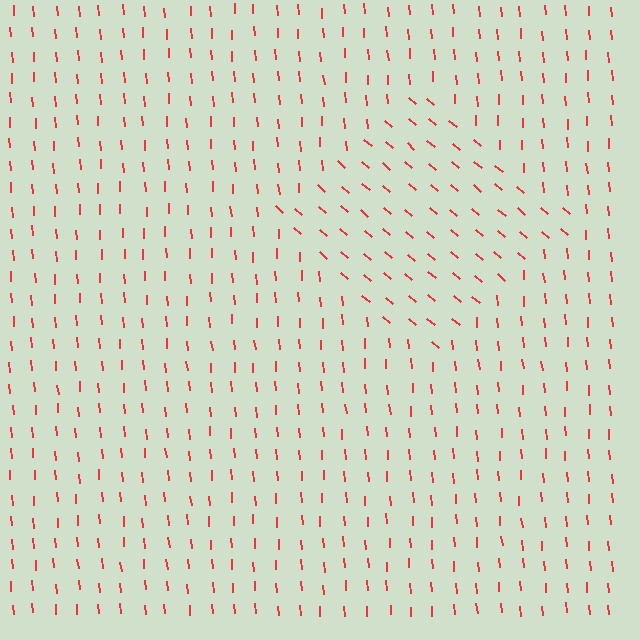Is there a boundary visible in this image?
Yes, there is a texture boundary formed by a change in line orientation.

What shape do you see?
I see a diamond.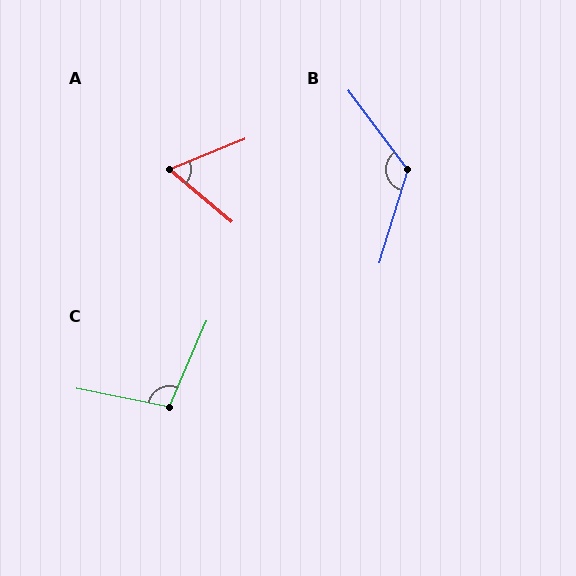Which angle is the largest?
B, at approximately 126 degrees.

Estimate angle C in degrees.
Approximately 102 degrees.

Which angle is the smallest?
A, at approximately 62 degrees.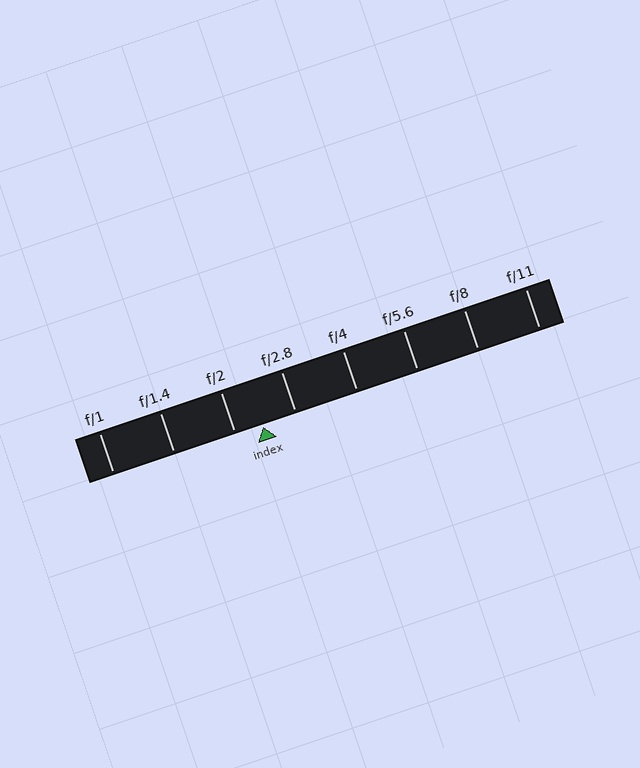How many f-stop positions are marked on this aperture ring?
There are 8 f-stop positions marked.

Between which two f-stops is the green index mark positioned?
The index mark is between f/2 and f/2.8.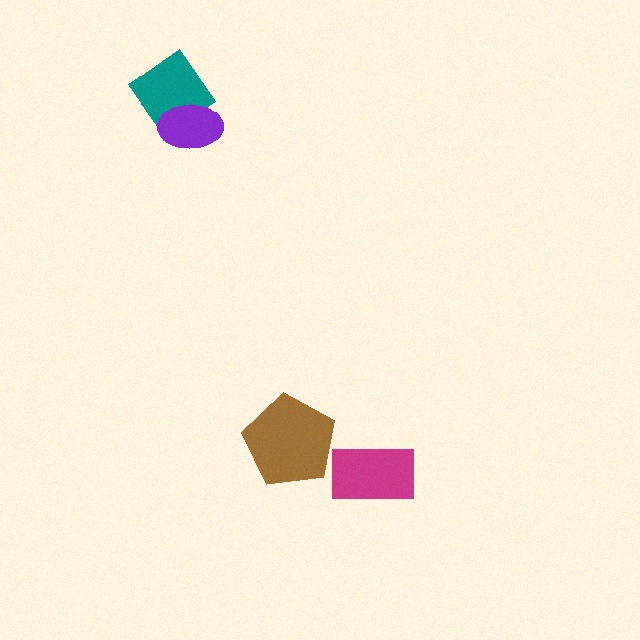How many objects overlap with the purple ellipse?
1 object overlaps with the purple ellipse.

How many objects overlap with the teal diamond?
1 object overlaps with the teal diamond.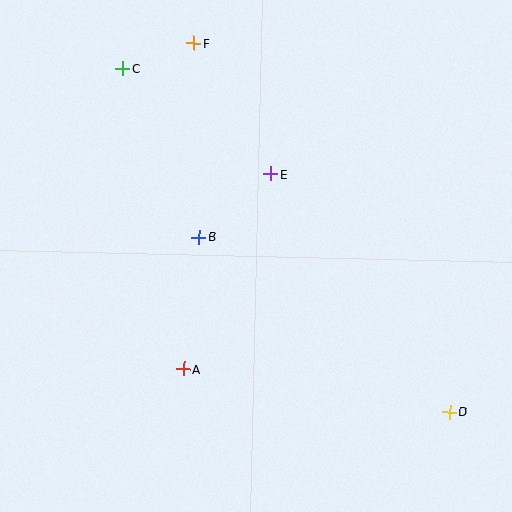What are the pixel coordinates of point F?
Point F is at (194, 43).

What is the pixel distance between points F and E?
The distance between F and E is 152 pixels.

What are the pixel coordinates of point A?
Point A is at (184, 369).